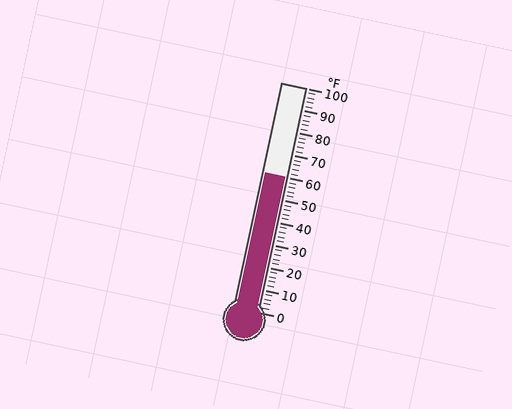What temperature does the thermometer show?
The thermometer shows approximately 60°F.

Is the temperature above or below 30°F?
The temperature is above 30°F.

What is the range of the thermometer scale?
The thermometer scale ranges from 0°F to 100°F.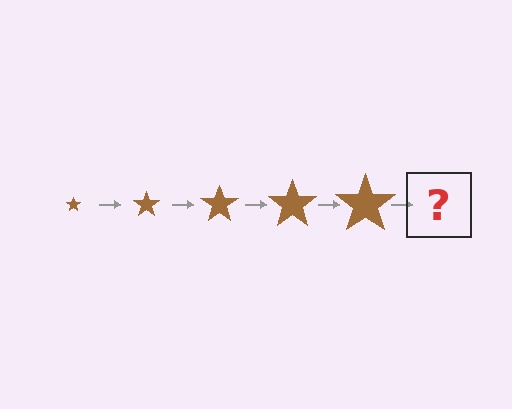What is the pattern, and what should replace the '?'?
The pattern is that the star gets progressively larger each step. The '?' should be a brown star, larger than the previous one.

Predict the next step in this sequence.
The next step is a brown star, larger than the previous one.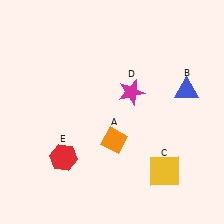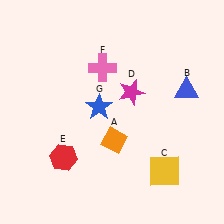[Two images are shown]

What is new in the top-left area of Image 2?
A pink cross (F) was added in the top-left area of Image 2.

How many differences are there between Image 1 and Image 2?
There are 2 differences between the two images.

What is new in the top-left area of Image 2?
A blue star (G) was added in the top-left area of Image 2.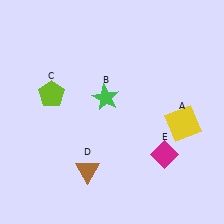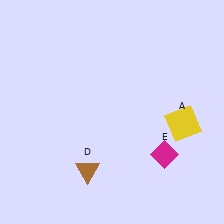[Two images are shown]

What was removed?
The green star (B), the lime pentagon (C) were removed in Image 2.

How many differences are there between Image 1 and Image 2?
There are 2 differences between the two images.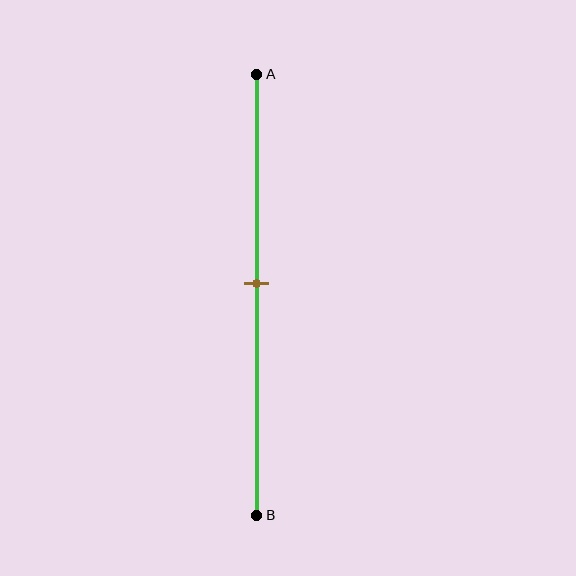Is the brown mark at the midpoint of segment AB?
Yes, the mark is approximately at the midpoint.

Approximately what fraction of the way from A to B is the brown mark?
The brown mark is approximately 45% of the way from A to B.